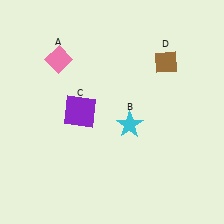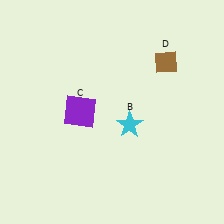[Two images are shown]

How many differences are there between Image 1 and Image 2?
There is 1 difference between the two images.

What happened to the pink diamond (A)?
The pink diamond (A) was removed in Image 2. It was in the top-left area of Image 1.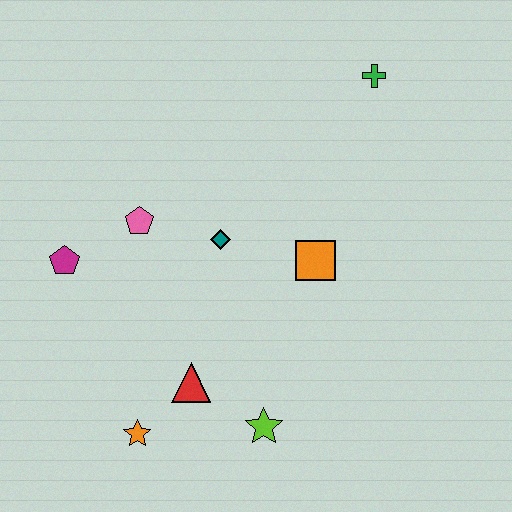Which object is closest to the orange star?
The red triangle is closest to the orange star.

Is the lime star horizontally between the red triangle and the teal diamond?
No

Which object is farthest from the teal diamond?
The green cross is farthest from the teal diamond.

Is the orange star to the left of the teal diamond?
Yes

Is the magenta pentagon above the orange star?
Yes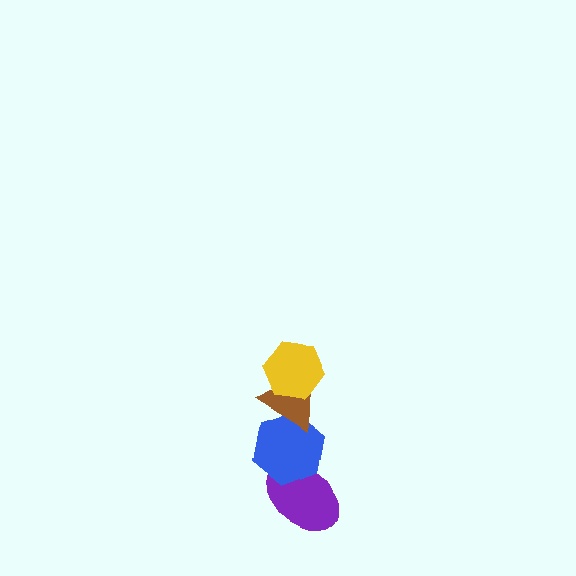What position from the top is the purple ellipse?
The purple ellipse is 4th from the top.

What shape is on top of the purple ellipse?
The blue hexagon is on top of the purple ellipse.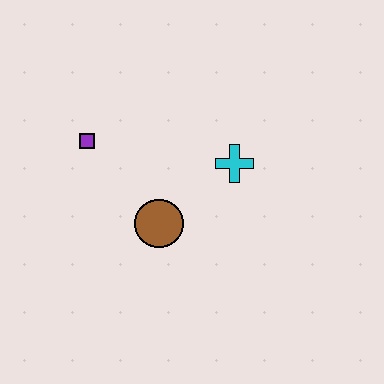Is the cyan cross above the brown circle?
Yes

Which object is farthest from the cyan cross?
The purple square is farthest from the cyan cross.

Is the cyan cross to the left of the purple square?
No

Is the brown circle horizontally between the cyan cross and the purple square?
Yes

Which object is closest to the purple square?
The brown circle is closest to the purple square.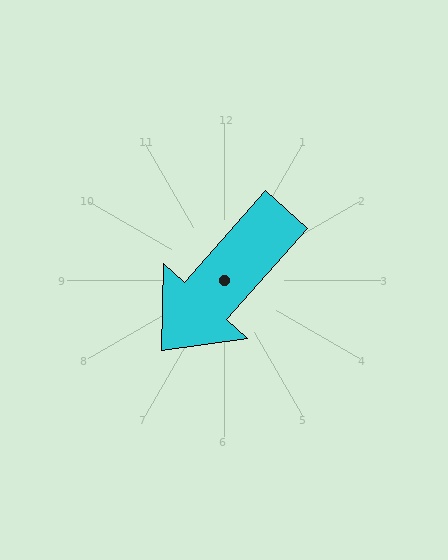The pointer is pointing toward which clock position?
Roughly 7 o'clock.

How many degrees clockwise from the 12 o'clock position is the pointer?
Approximately 222 degrees.